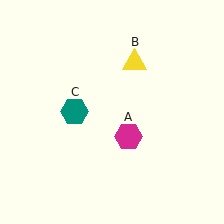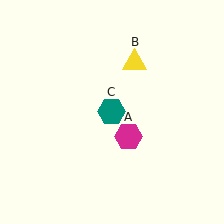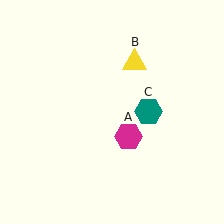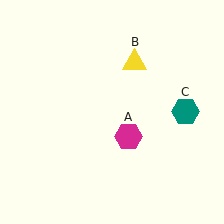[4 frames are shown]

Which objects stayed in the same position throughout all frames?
Magenta hexagon (object A) and yellow triangle (object B) remained stationary.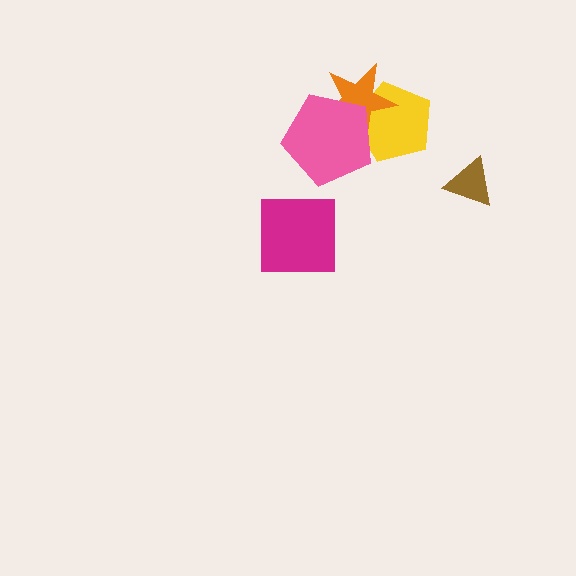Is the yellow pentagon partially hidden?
Yes, it is partially covered by another shape.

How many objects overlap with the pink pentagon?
2 objects overlap with the pink pentagon.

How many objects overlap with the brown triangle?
0 objects overlap with the brown triangle.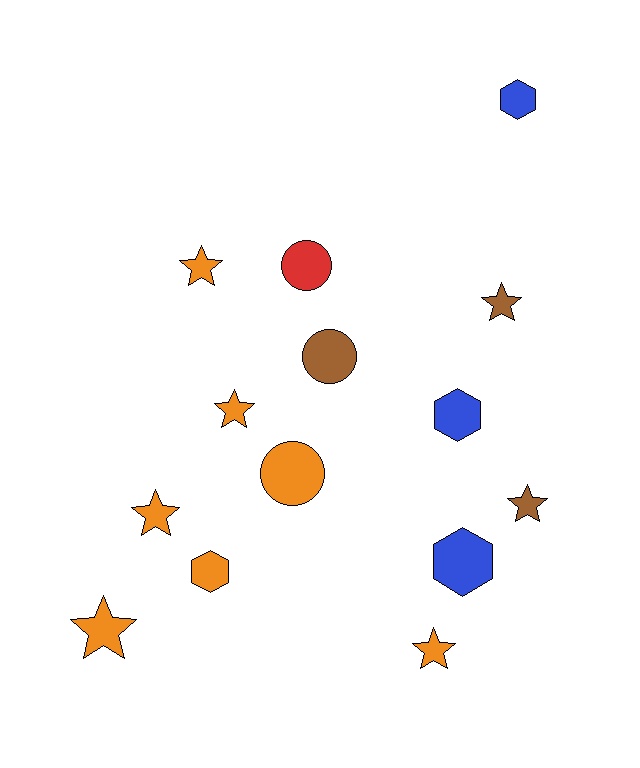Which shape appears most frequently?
Star, with 7 objects.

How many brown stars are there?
There are 2 brown stars.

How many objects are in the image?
There are 14 objects.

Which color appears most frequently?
Orange, with 7 objects.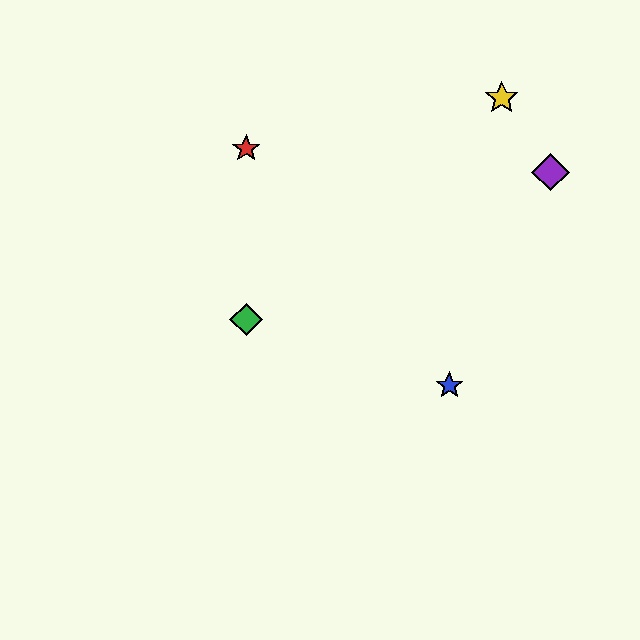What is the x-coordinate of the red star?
The red star is at x≈246.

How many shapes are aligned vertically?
2 shapes (the red star, the green diamond) are aligned vertically.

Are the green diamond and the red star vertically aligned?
Yes, both are at x≈246.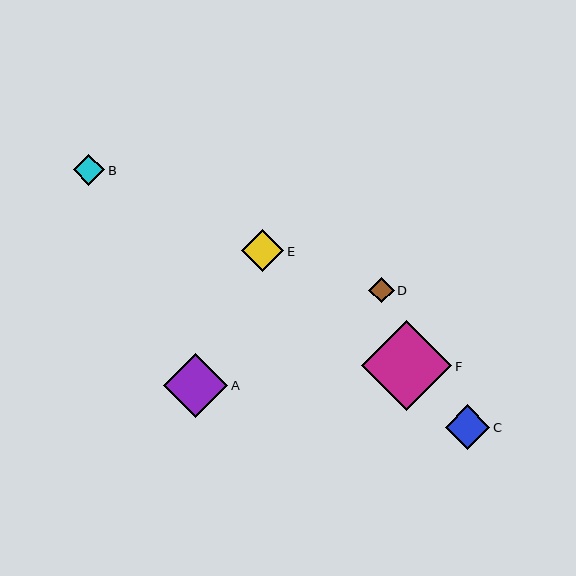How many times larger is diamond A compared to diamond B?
Diamond A is approximately 2.1 times the size of diamond B.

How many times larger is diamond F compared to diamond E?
Diamond F is approximately 2.1 times the size of diamond E.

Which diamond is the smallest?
Diamond D is the smallest with a size of approximately 25 pixels.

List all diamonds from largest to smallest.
From largest to smallest: F, A, C, E, B, D.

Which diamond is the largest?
Diamond F is the largest with a size of approximately 90 pixels.